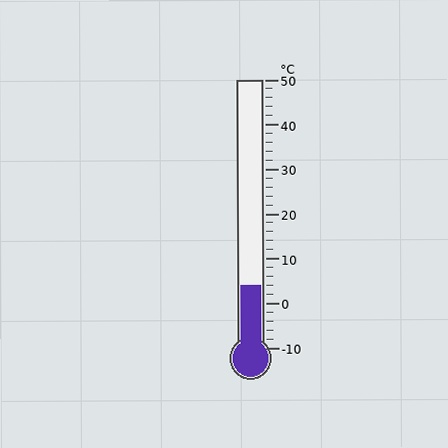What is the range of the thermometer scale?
The thermometer scale ranges from -10°C to 50°C.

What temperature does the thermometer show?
The thermometer shows approximately 4°C.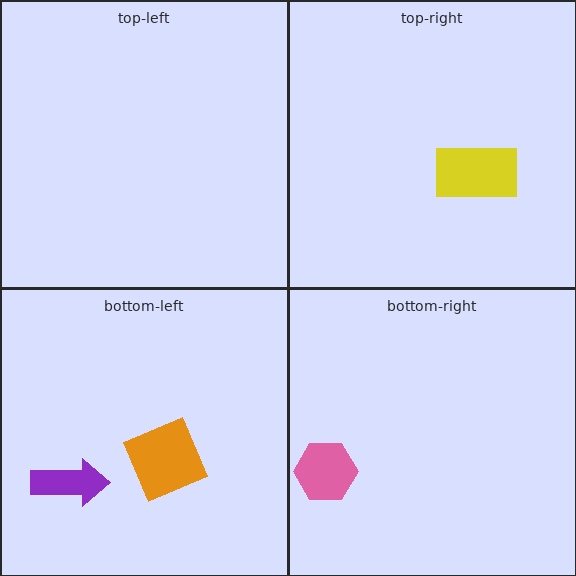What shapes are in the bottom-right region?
The pink hexagon.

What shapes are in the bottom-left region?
The orange diamond, the purple arrow.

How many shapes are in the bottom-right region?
1.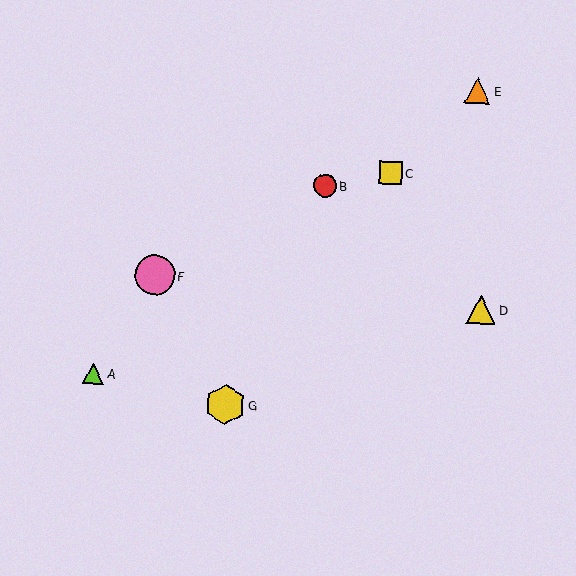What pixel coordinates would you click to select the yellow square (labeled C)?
Click at (391, 173) to select the yellow square C.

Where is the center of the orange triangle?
The center of the orange triangle is at (478, 91).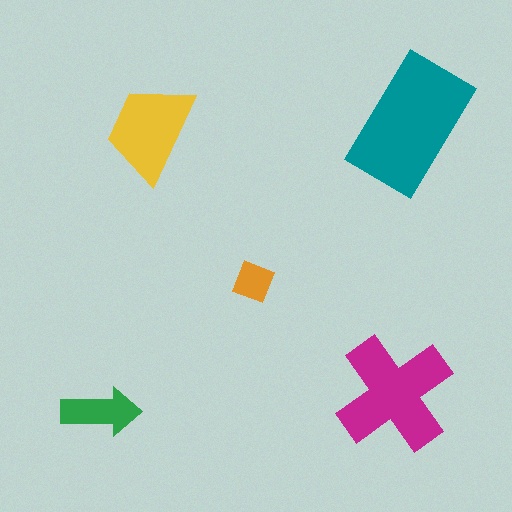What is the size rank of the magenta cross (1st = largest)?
2nd.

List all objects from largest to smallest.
The teal rectangle, the magenta cross, the yellow trapezoid, the green arrow, the orange diamond.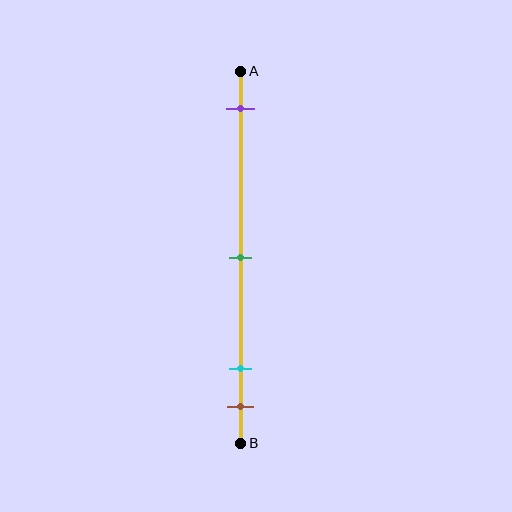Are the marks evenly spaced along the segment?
No, the marks are not evenly spaced.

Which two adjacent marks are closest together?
The cyan and brown marks are the closest adjacent pair.